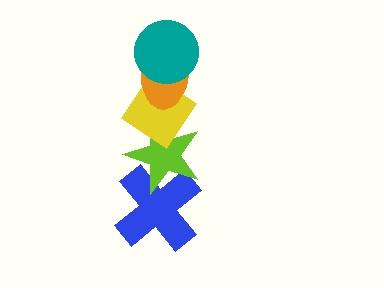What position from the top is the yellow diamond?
The yellow diamond is 3rd from the top.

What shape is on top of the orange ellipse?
The teal circle is on top of the orange ellipse.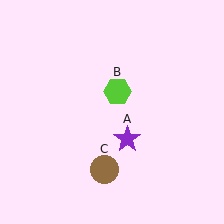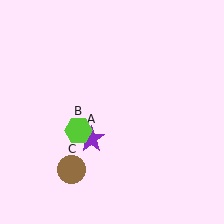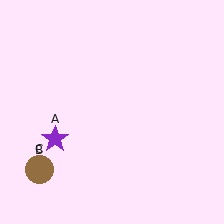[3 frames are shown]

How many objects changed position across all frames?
3 objects changed position: purple star (object A), lime hexagon (object B), brown circle (object C).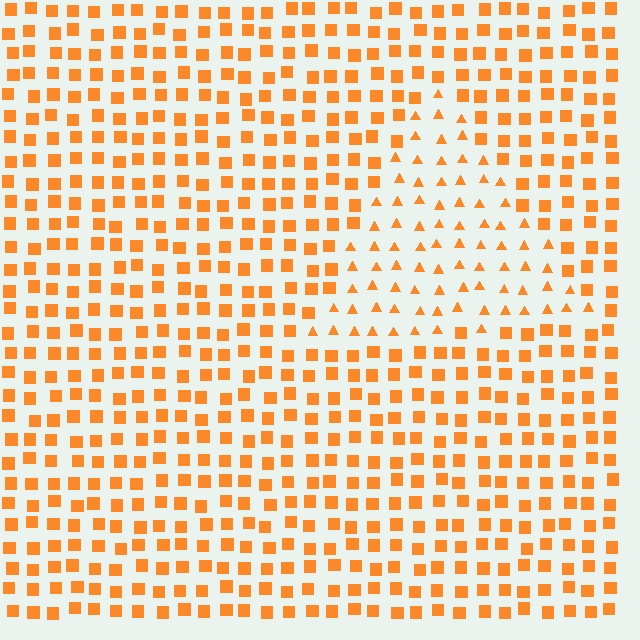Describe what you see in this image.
The image is filled with small orange elements arranged in a uniform grid. A triangle-shaped region contains triangles, while the surrounding area contains squares. The boundary is defined purely by the change in element shape.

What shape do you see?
I see a triangle.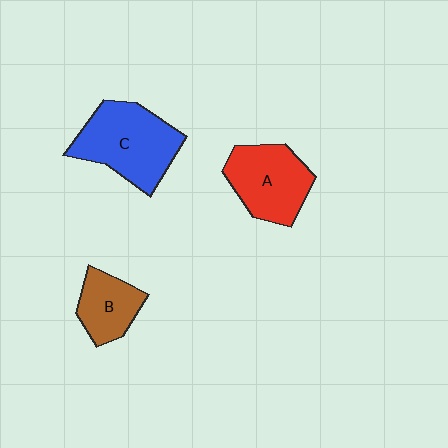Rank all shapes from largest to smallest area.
From largest to smallest: C (blue), A (red), B (brown).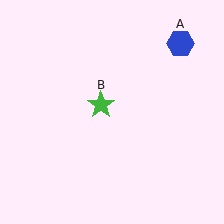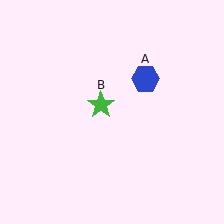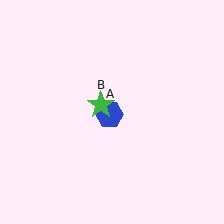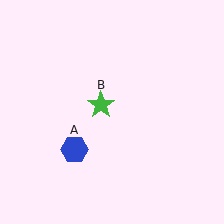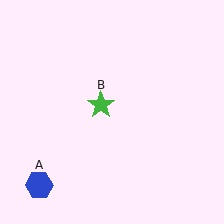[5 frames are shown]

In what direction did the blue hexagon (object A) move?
The blue hexagon (object A) moved down and to the left.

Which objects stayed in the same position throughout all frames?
Green star (object B) remained stationary.